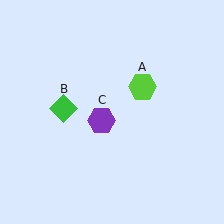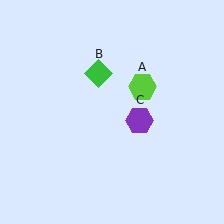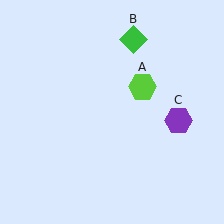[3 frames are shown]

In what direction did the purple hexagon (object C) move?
The purple hexagon (object C) moved right.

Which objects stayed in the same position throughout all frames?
Lime hexagon (object A) remained stationary.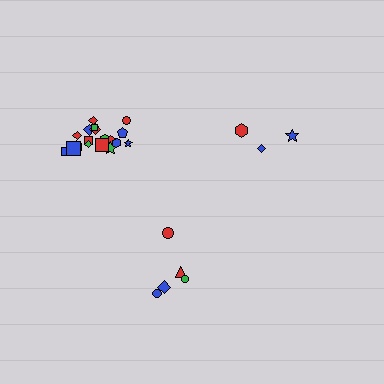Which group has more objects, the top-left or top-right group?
The top-left group.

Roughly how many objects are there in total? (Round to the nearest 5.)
Roughly 25 objects in total.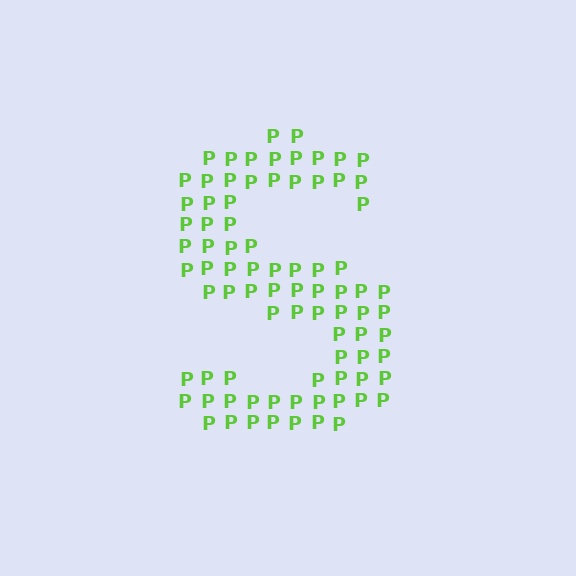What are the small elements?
The small elements are letter P's.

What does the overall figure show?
The overall figure shows the letter S.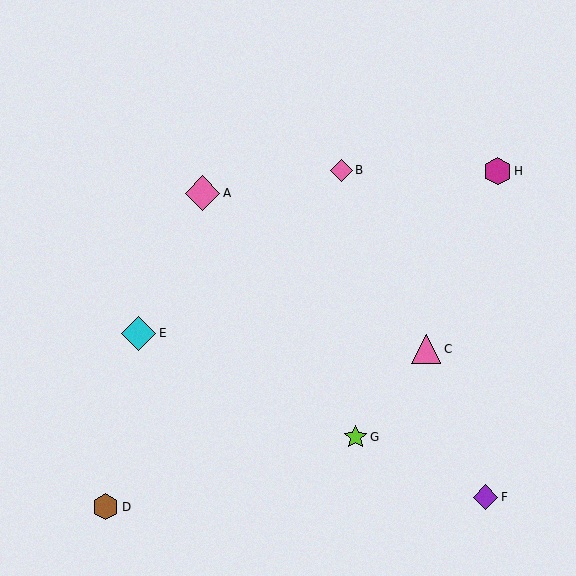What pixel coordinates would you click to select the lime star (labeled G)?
Click at (355, 437) to select the lime star G.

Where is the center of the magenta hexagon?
The center of the magenta hexagon is at (498, 171).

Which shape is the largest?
The pink diamond (labeled A) is the largest.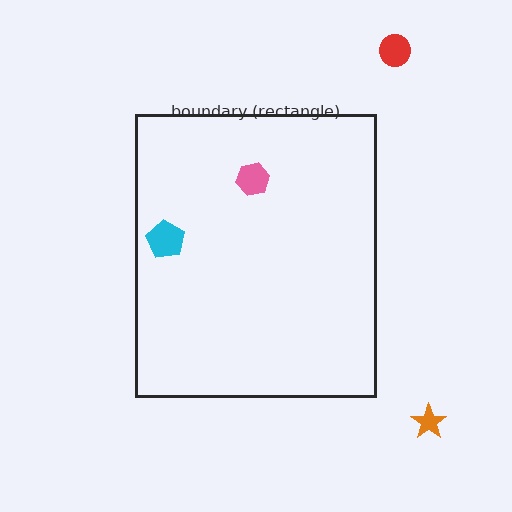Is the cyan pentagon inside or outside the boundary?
Inside.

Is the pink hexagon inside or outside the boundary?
Inside.